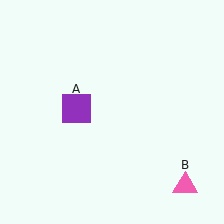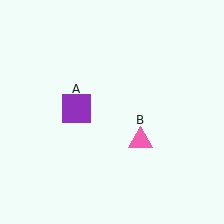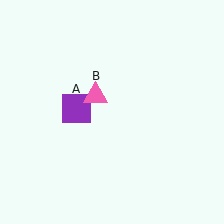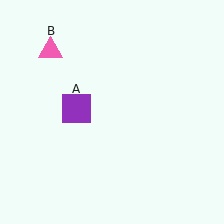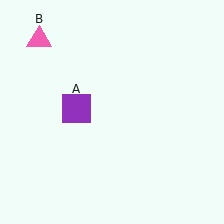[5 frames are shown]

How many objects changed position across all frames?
1 object changed position: pink triangle (object B).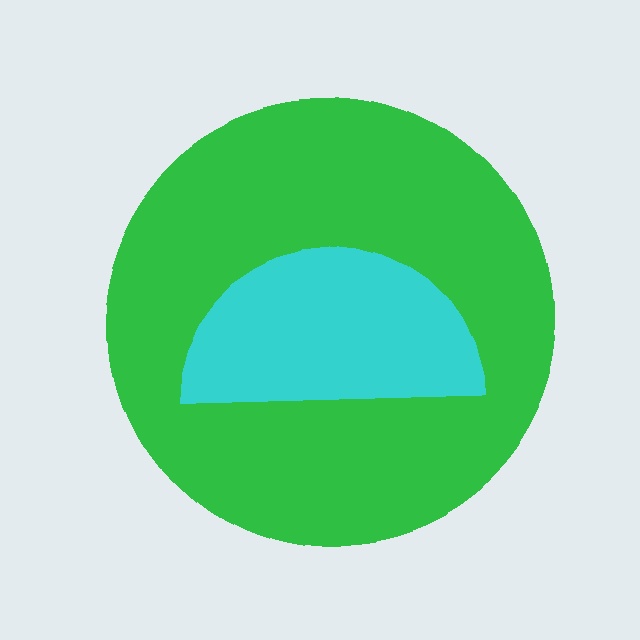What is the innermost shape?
The cyan semicircle.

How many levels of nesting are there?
2.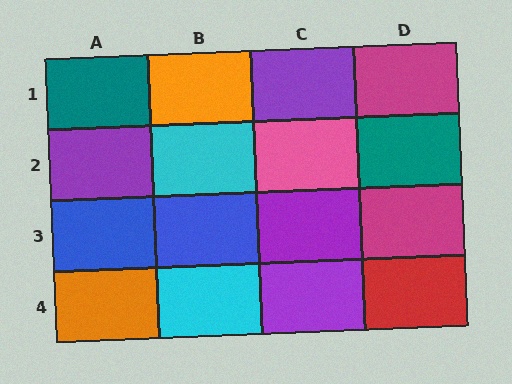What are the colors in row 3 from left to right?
Blue, blue, purple, magenta.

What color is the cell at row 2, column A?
Purple.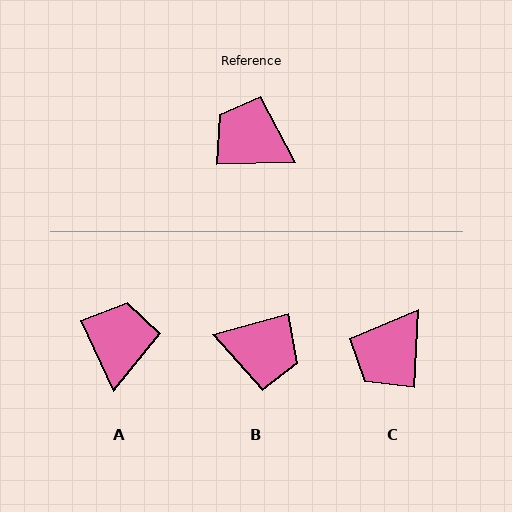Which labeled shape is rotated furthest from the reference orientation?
B, about 166 degrees away.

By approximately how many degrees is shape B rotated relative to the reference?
Approximately 166 degrees clockwise.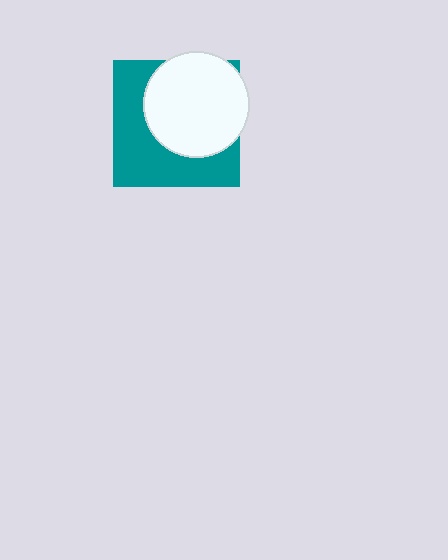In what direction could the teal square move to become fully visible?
The teal square could move toward the lower-left. That would shift it out from behind the white circle entirely.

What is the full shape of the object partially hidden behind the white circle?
The partially hidden object is a teal square.